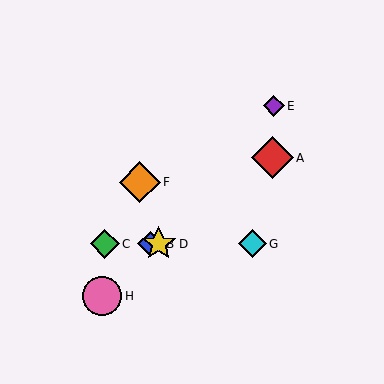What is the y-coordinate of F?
Object F is at y≈182.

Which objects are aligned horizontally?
Objects B, C, D, G are aligned horizontally.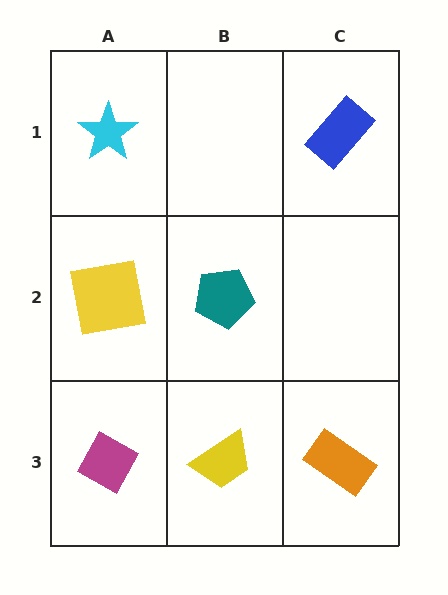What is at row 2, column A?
A yellow square.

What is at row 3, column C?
An orange rectangle.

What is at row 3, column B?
A yellow trapezoid.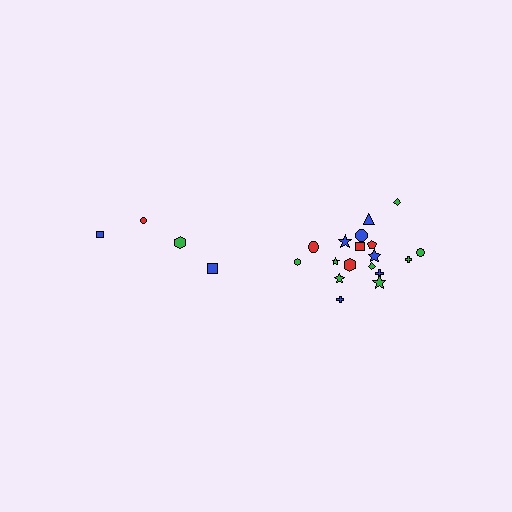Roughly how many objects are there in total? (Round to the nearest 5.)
Roughly 20 objects in total.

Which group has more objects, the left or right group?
The right group.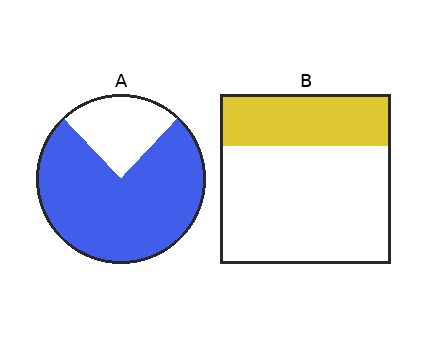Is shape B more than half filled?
No.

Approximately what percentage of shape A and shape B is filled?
A is approximately 75% and B is approximately 30%.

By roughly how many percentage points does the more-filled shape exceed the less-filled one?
By roughly 45 percentage points (A over B).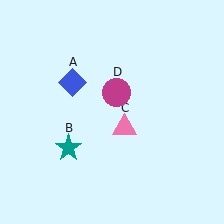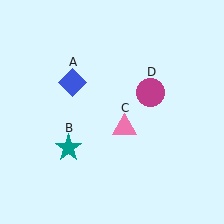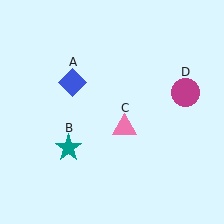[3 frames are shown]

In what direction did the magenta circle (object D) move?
The magenta circle (object D) moved right.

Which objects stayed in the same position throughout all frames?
Blue diamond (object A) and teal star (object B) and pink triangle (object C) remained stationary.